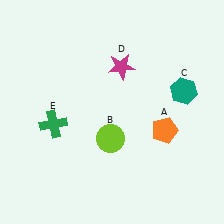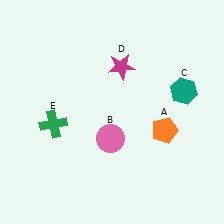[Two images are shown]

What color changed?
The circle (B) changed from lime in Image 1 to pink in Image 2.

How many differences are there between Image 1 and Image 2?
There is 1 difference between the two images.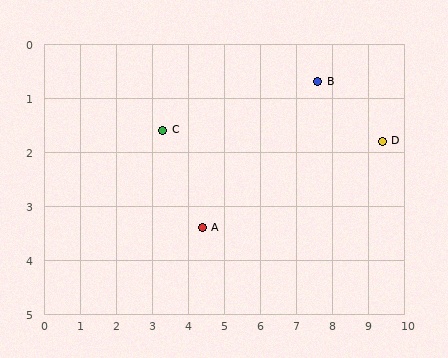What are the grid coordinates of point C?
Point C is at approximately (3.3, 1.6).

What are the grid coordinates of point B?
Point B is at approximately (7.6, 0.7).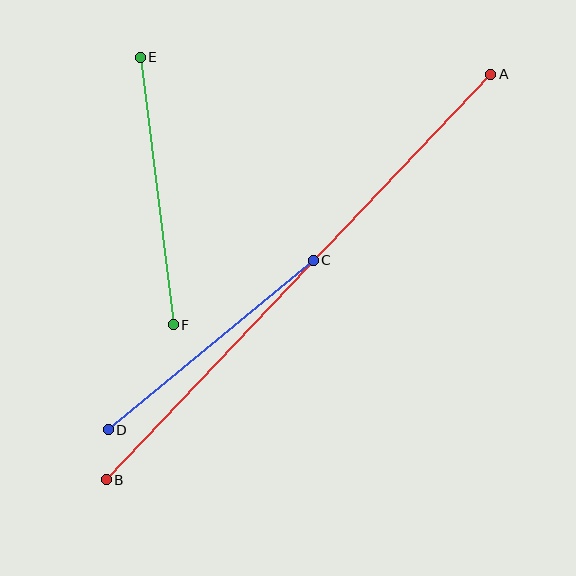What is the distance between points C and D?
The distance is approximately 266 pixels.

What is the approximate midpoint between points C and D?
The midpoint is at approximately (211, 345) pixels.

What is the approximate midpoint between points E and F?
The midpoint is at approximately (157, 191) pixels.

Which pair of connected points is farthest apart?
Points A and B are farthest apart.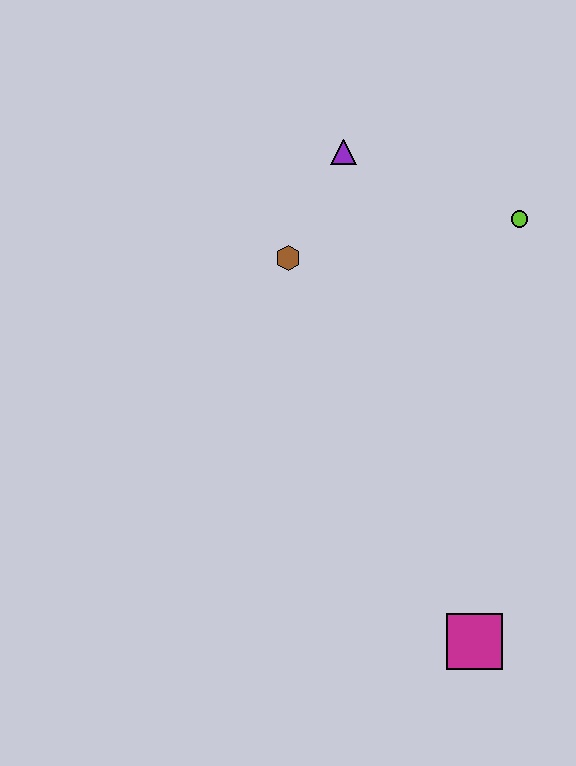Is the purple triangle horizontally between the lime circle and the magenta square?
No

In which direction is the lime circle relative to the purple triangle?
The lime circle is to the right of the purple triangle.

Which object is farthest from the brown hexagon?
The magenta square is farthest from the brown hexagon.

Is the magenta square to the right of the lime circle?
No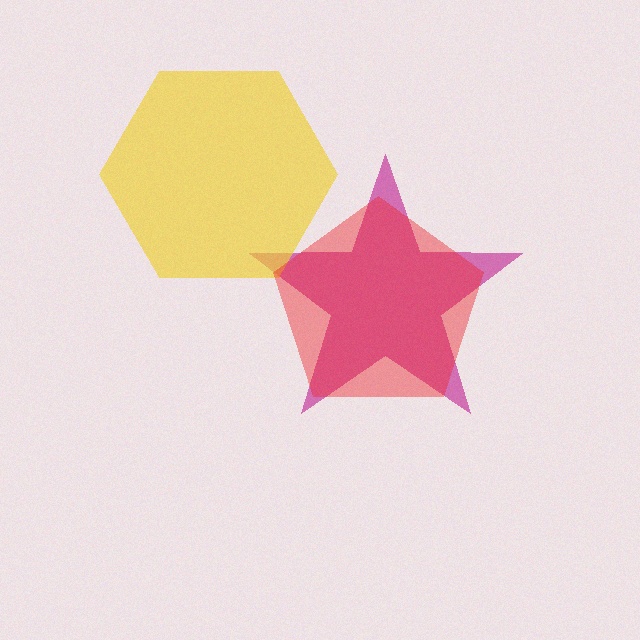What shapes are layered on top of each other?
The layered shapes are: a magenta star, a yellow hexagon, a red pentagon.